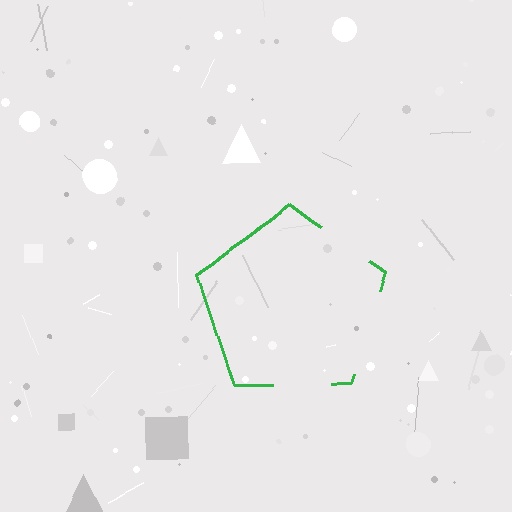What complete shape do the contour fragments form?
The contour fragments form a pentagon.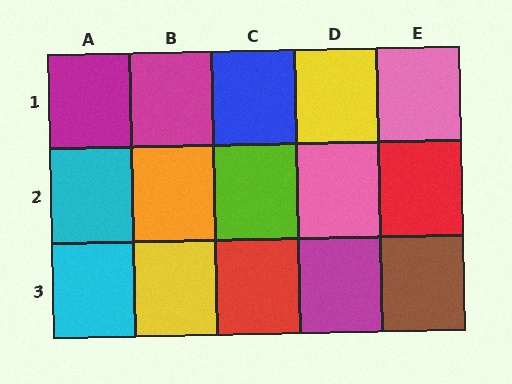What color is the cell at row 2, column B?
Orange.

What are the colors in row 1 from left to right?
Magenta, magenta, blue, yellow, pink.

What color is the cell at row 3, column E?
Brown.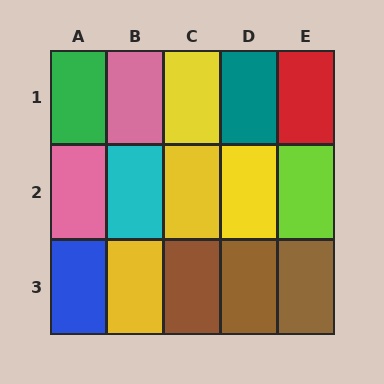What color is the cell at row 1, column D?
Teal.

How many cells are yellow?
4 cells are yellow.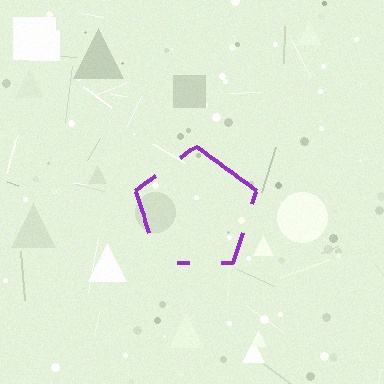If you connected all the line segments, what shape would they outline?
They would outline a pentagon.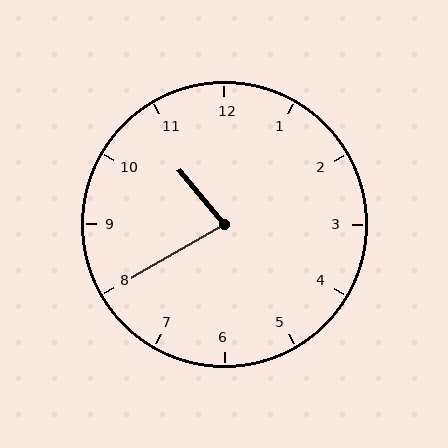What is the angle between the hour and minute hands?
Approximately 80 degrees.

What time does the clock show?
10:40.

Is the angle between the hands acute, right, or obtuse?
It is acute.